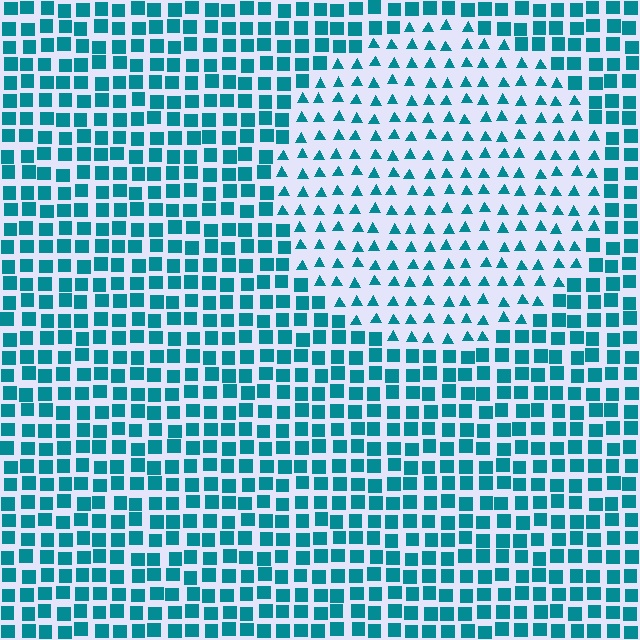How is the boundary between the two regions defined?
The boundary is defined by a change in element shape: triangles inside vs. squares outside. All elements share the same color and spacing.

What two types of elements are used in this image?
The image uses triangles inside the circle region and squares outside it.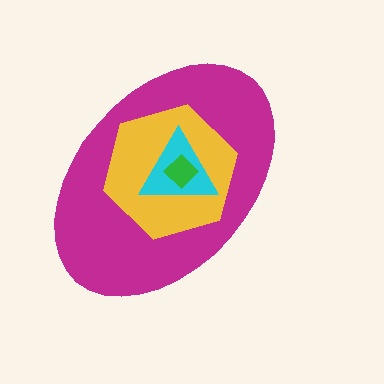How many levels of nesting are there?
4.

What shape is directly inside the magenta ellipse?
The yellow hexagon.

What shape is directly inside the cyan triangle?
The green diamond.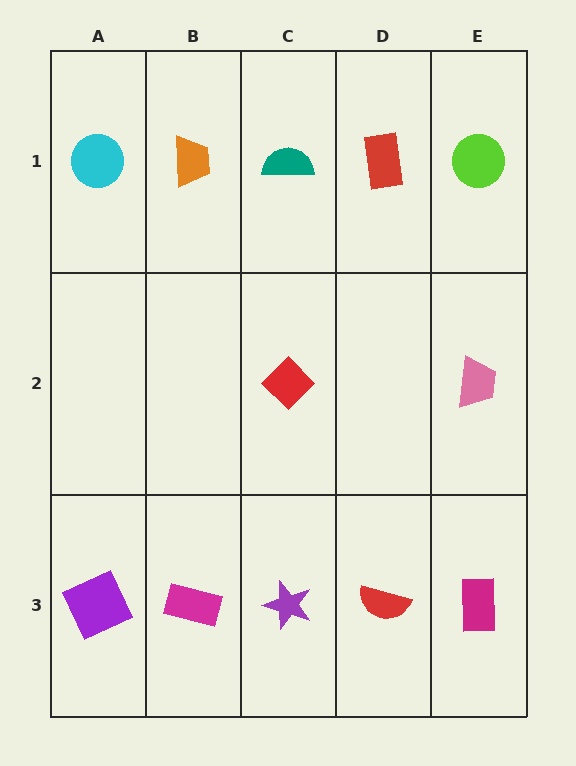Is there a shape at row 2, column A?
No, that cell is empty.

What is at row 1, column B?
An orange trapezoid.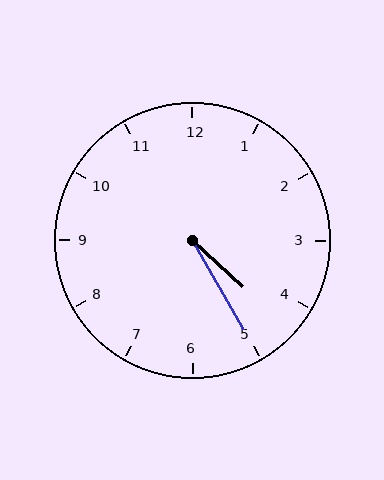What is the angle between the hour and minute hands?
Approximately 18 degrees.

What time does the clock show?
4:25.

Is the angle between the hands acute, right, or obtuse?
It is acute.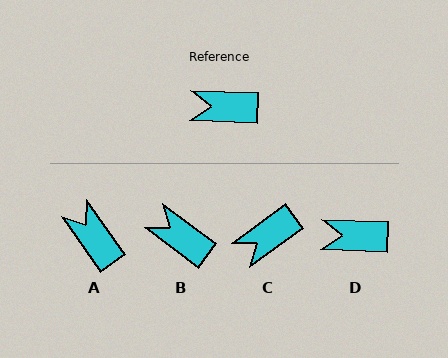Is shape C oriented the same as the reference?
No, it is off by about 38 degrees.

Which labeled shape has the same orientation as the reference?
D.